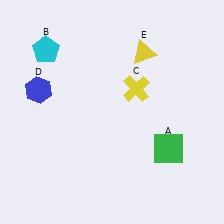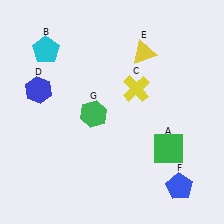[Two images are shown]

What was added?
A blue pentagon (F), a green hexagon (G) were added in Image 2.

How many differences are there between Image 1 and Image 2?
There are 2 differences between the two images.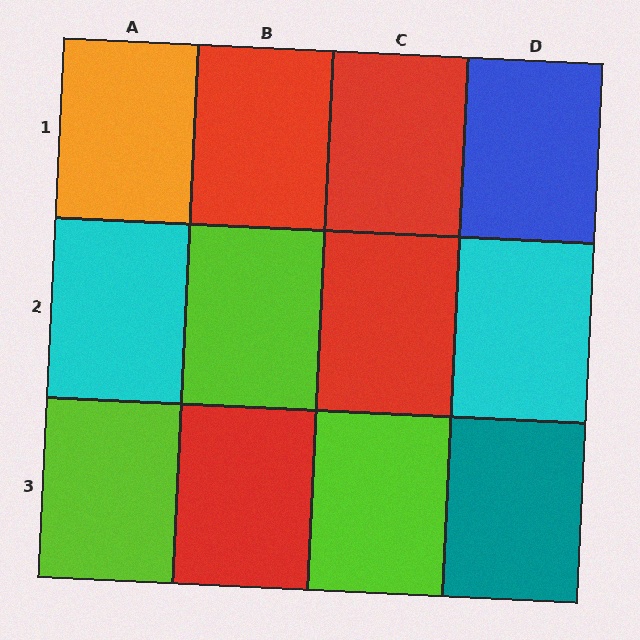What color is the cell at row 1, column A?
Orange.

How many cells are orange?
1 cell is orange.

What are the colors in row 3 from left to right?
Lime, red, lime, teal.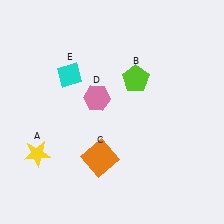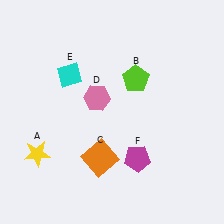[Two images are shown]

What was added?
A magenta pentagon (F) was added in Image 2.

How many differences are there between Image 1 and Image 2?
There is 1 difference between the two images.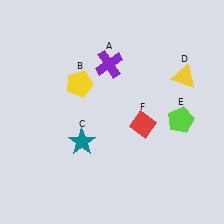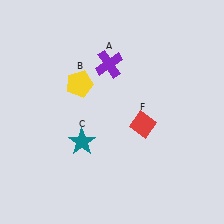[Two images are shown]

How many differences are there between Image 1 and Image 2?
There are 2 differences between the two images.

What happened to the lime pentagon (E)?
The lime pentagon (E) was removed in Image 2. It was in the bottom-right area of Image 1.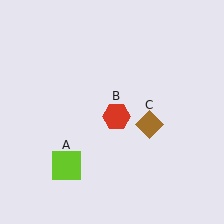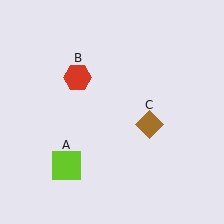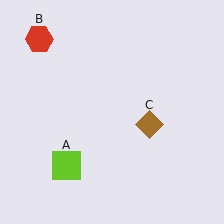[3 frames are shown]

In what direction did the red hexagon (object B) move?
The red hexagon (object B) moved up and to the left.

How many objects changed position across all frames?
1 object changed position: red hexagon (object B).